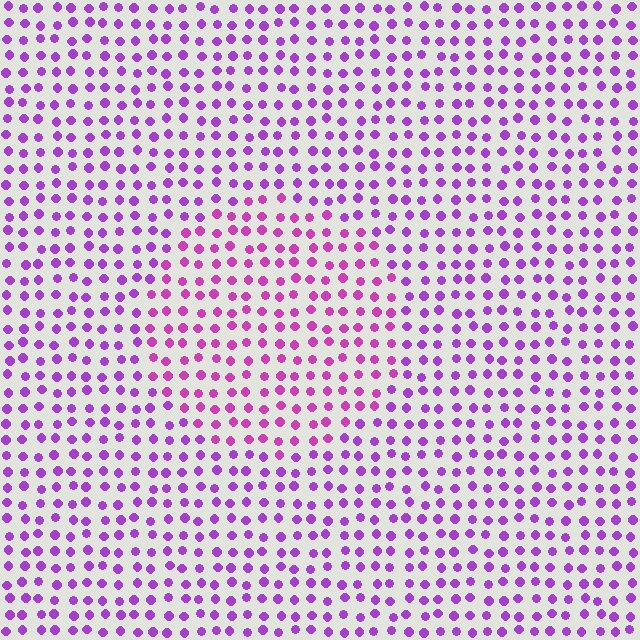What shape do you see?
I see a circle.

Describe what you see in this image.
The image is filled with small purple elements in a uniform arrangement. A circle-shaped region is visible where the elements are tinted to a slightly different hue, forming a subtle color boundary.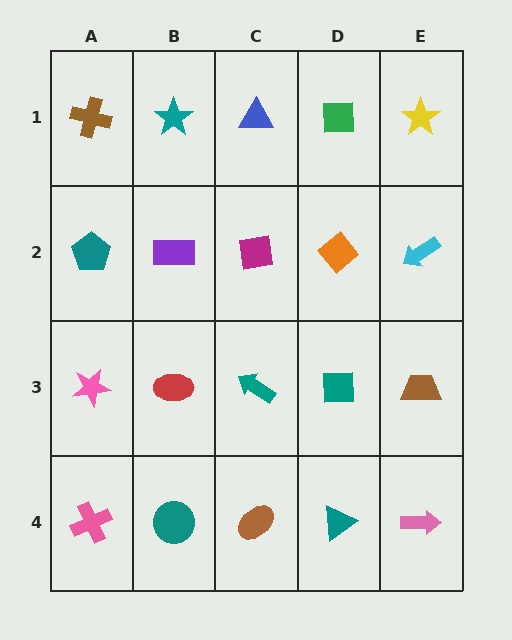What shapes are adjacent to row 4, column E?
A brown trapezoid (row 3, column E), a teal triangle (row 4, column D).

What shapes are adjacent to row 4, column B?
A red ellipse (row 3, column B), a pink cross (row 4, column A), a brown ellipse (row 4, column C).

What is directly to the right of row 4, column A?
A teal circle.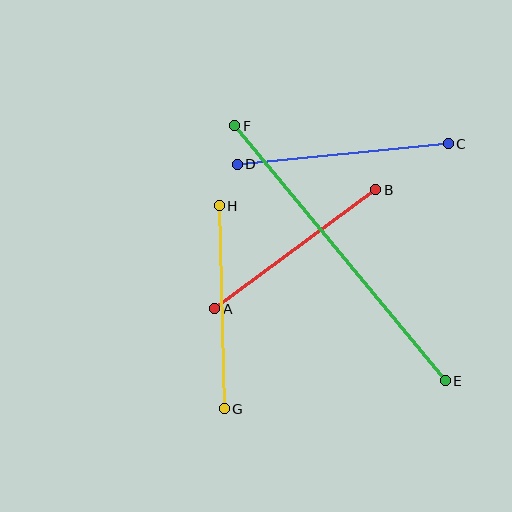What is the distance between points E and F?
The distance is approximately 331 pixels.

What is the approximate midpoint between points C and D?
The midpoint is at approximately (343, 154) pixels.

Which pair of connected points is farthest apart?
Points E and F are farthest apart.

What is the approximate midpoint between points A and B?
The midpoint is at approximately (295, 249) pixels.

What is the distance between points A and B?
The distance is approximately 200 pixels.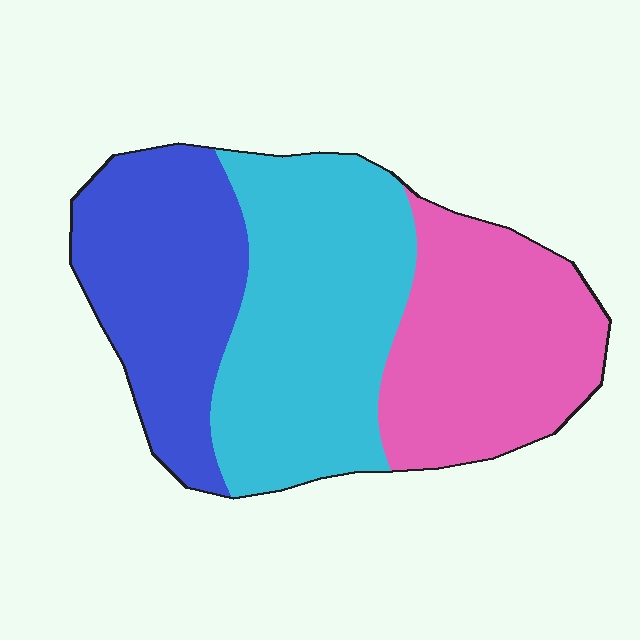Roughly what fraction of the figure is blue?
Blue takes up between a quarter and a half of the figure.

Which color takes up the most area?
Cyan, at roughly 40%.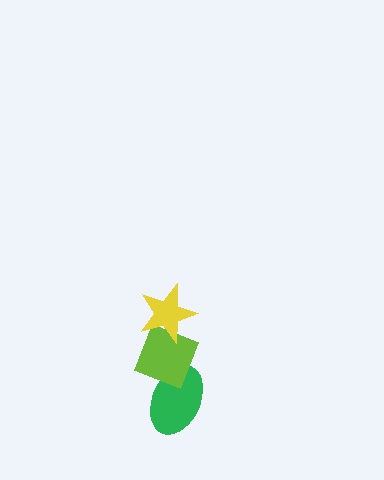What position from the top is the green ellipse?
The green ellipse is 3rd from the top.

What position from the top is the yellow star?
The yellow star is 1st from the top.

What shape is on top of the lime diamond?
The yellow star is on top of the lime diamond.